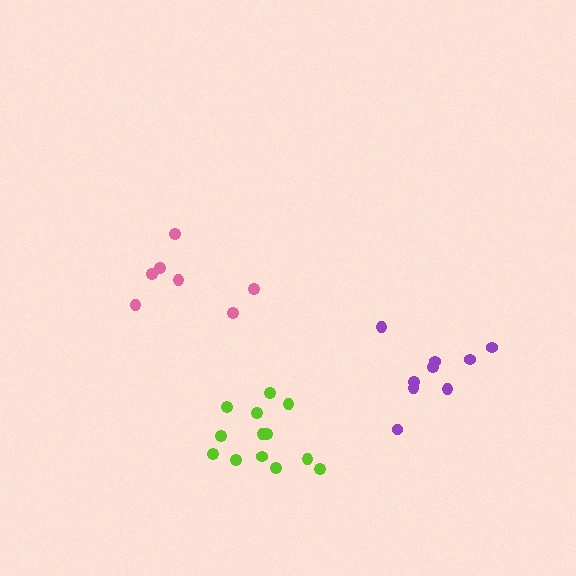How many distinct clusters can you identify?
There are 3 distinct clusters.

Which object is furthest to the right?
The purple cluster is rightmost.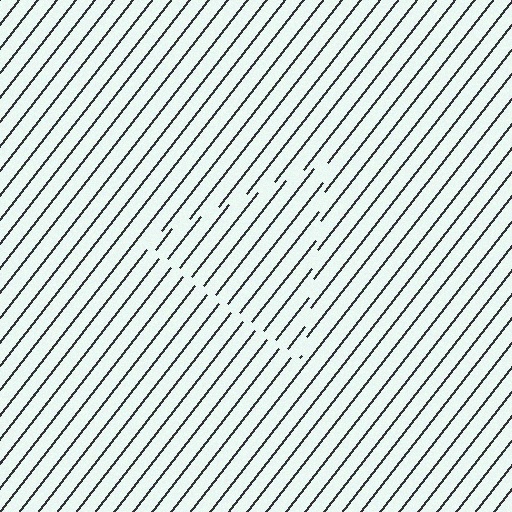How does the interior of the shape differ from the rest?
The interior of the shape contains the same grating, shifted by half a period — the contour is defined by the phase discontinuity where line-ends from the inner and outer gratings abut.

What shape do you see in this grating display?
An illusory triangle. The interior of the shape contains the same grating, shifted by half a period — the contour is defined by the phase discontinuity where line-ends from the inner and outer gratings abut.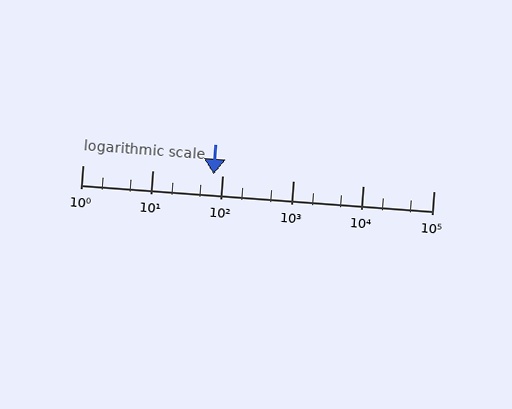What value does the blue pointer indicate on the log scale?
The pointer indicates approximately 74.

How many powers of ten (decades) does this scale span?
The scale spans 5 decades, from 1 to 100000.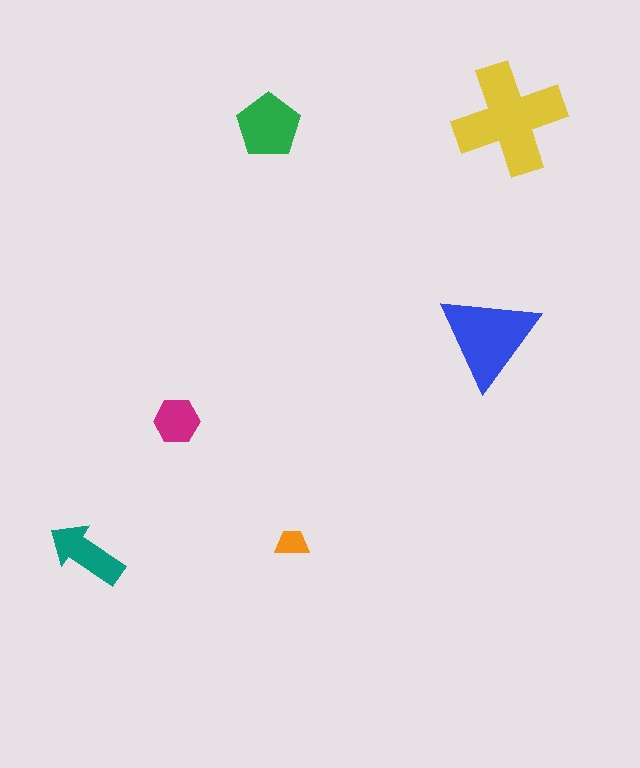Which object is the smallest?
The orange trapezoid.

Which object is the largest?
The yellow cross.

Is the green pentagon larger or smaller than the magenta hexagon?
Larger.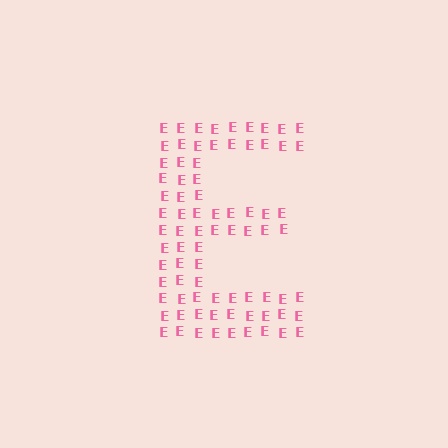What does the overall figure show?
The overall figure shows the letter E.